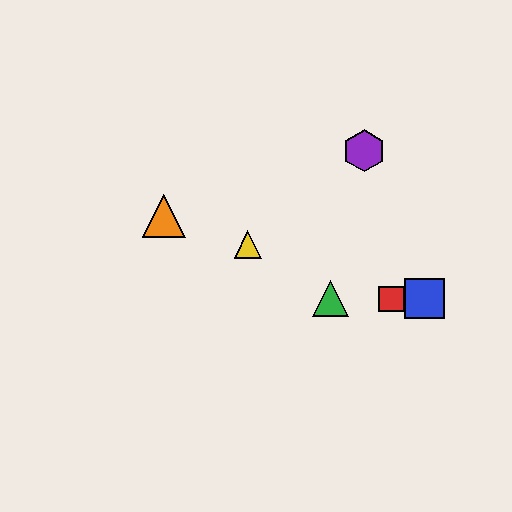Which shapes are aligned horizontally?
The red square, the blue square, the green triangle are aligned horizontally.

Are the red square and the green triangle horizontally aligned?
Yes, both are at y≈299.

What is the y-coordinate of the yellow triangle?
The yellow triangle is at y≈245.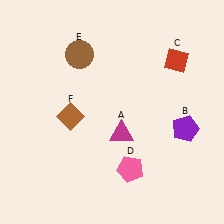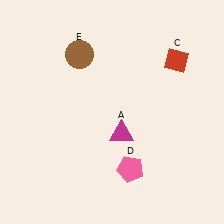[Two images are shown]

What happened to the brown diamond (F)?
The brown diamond (F) was removed in Image 2. It was in the bottom-left area of Image 1.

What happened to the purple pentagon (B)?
The purple pentagon (B) was removed in Image 2. It was in the bottom-right area of Image 1.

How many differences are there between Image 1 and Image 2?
There are 2 differences between the two images.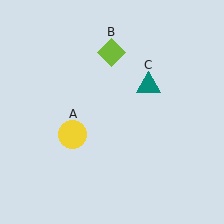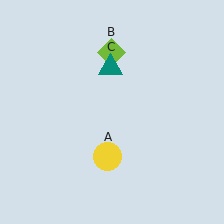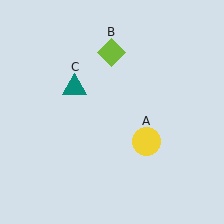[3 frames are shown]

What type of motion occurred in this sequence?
The yellow circle (object A), teal triangle (object C) rotated counterclockwise around the center of the scene.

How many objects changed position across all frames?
2 objects changed position: yellow circle (object A), teal triangle (object C).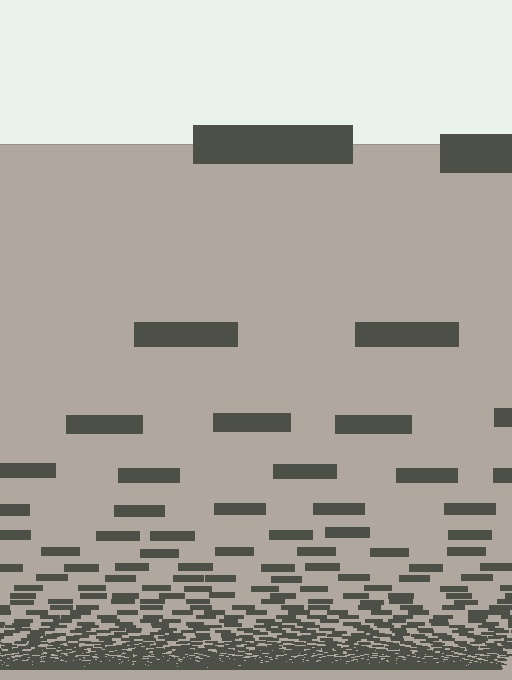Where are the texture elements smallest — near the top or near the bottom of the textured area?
Near the bottom.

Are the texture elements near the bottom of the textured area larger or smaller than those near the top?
Smaller. The gradient is inverted — elements near the bottom are smaller and denser.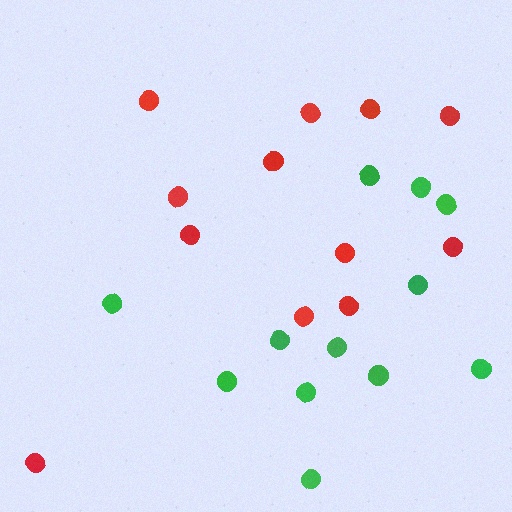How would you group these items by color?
There are 2 groups: one group of red circles (12) and one group of green circles (12).